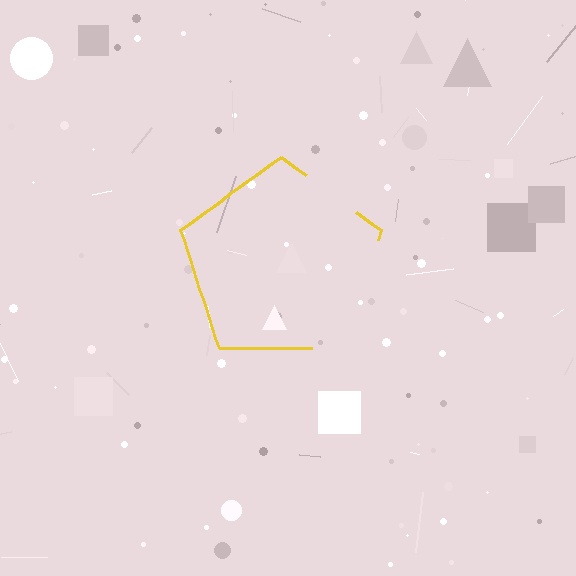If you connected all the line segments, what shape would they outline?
They would outline a pentagon.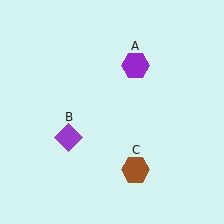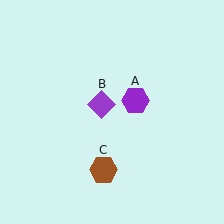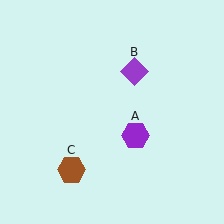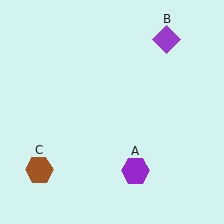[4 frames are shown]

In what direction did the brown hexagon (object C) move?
The brown hexagon (object C) moved left.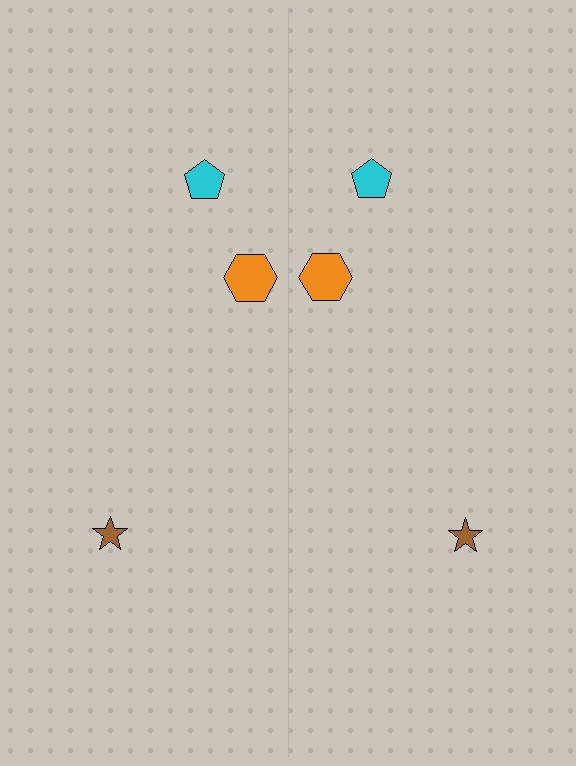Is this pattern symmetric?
Yes, this pattern has bilateral (reflection) symmetry.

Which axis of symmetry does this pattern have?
The pattern has a vertical axis of symmetry running through the center of the image.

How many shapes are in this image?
There are 6 shapes in this image.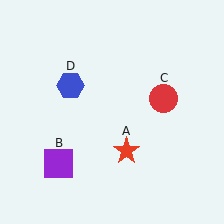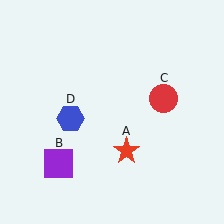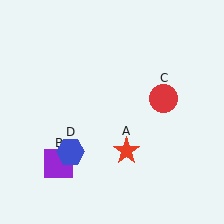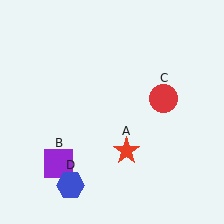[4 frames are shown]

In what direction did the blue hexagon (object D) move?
The blue hexagon (object D) moved down.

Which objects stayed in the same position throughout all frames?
Red star (object A) and purple square (object B) and red circle (object C) remained stationary.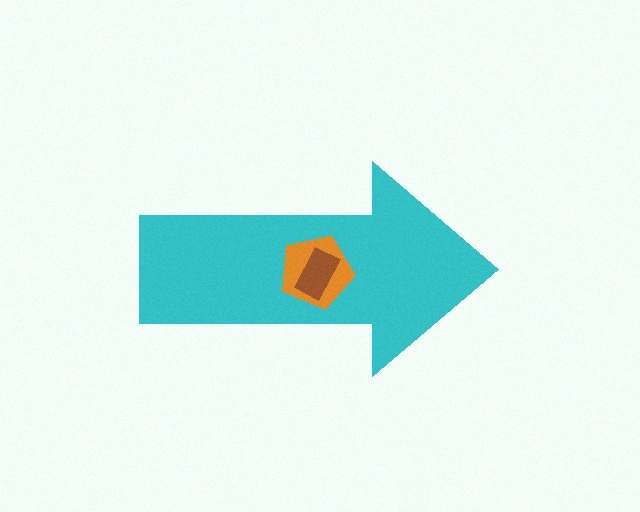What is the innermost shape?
The brown rectangle.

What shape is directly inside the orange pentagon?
The brown rectangle.